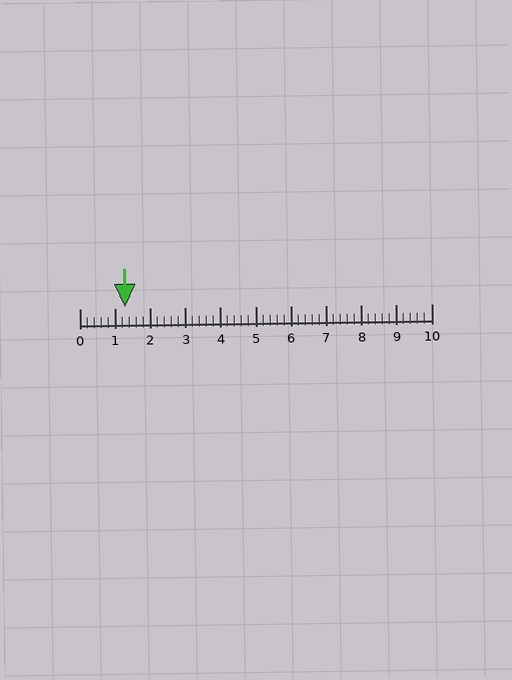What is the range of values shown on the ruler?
The ruler shows values from 0 to 10.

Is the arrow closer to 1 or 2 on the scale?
The arrow is closer to 1.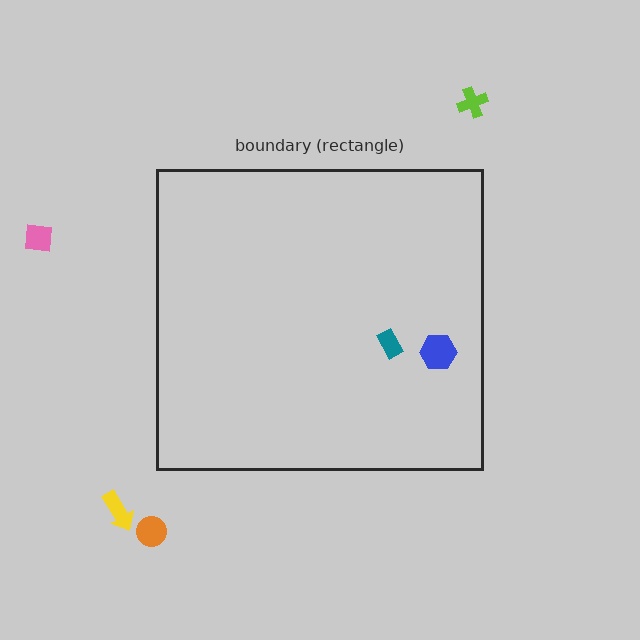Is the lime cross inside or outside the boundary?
Outside.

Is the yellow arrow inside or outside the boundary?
Outside.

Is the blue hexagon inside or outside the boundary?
Inside.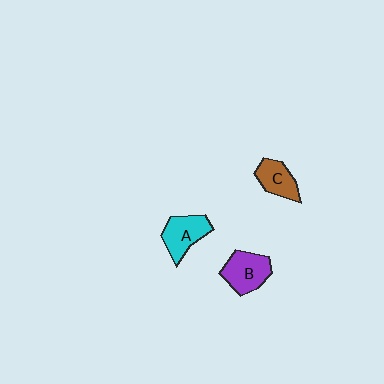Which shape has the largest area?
Shape B (purple).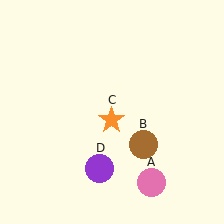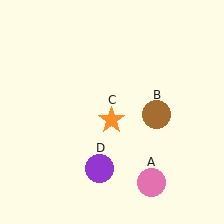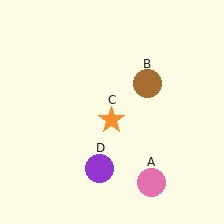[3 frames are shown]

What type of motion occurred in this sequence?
The brown circle (object B) rotated counterclockwise around the center of the scene.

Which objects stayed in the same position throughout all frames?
Pink circle (object A) and orange star (object C) and purple circle (object D) remained stationary.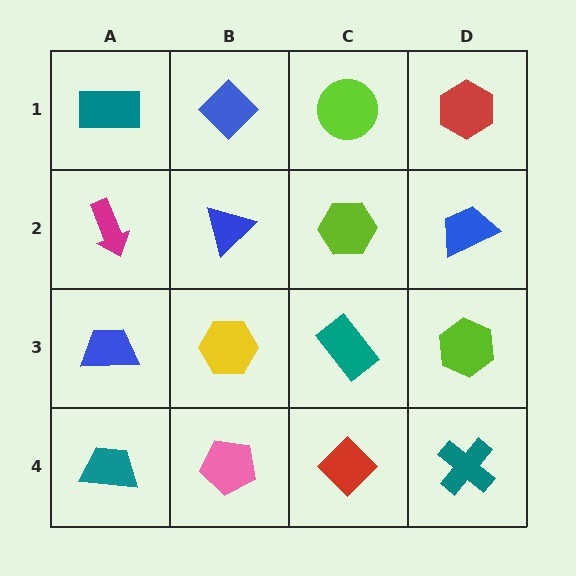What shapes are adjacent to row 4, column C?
A teal rectangle (row 3, column C), a pink pentagon (row 4, column B), a teal cross (row 4, column D).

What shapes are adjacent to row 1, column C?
A lime hexagon (row 2, column C), a blue diamond (row 1, column B), a red hexagon (row 1, column D).